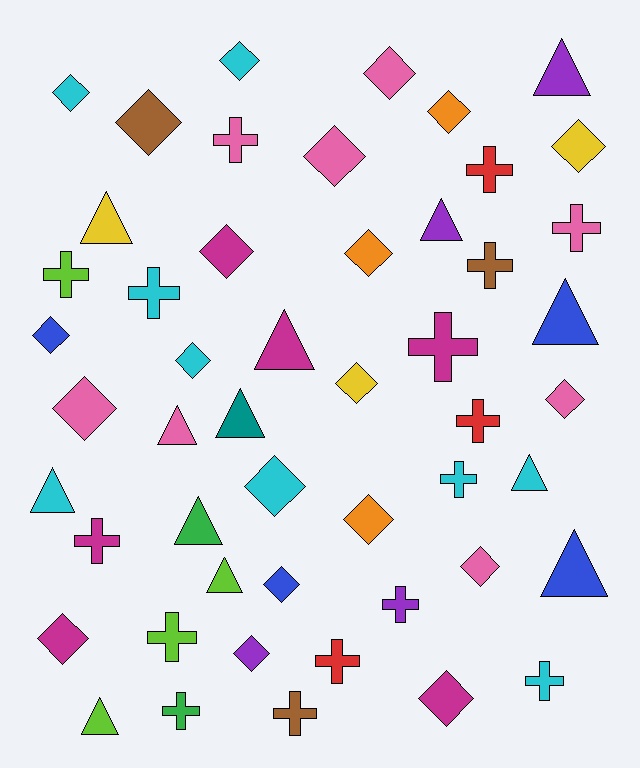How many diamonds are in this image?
There are 21 diamonds.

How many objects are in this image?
There are 50 objects.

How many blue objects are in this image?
There are 4 blue objects.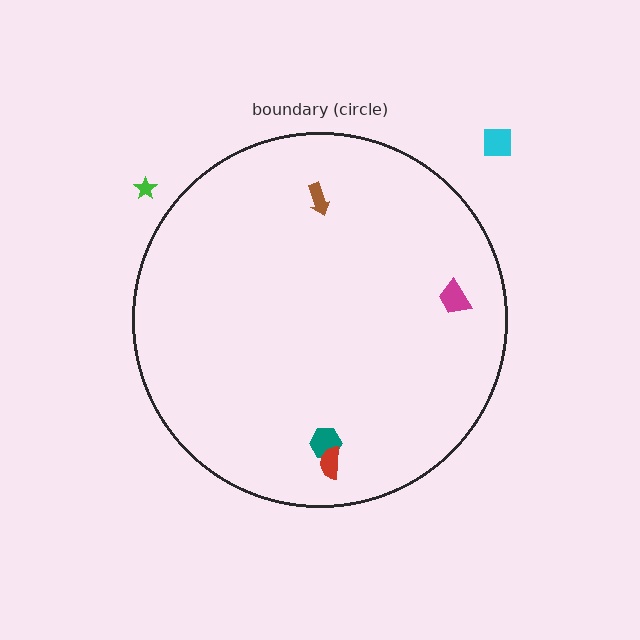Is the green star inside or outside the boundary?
Outside.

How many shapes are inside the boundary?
4 inside, 2 outside.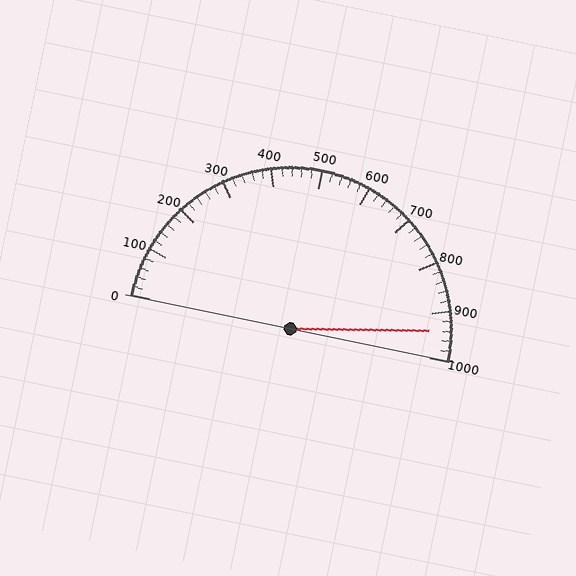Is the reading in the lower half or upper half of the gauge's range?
The reading is in the upper half of the range (0 to 1000).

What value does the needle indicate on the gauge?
The needle indicates approximately 940.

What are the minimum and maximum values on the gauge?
The gauge ranges from 0 to 1000.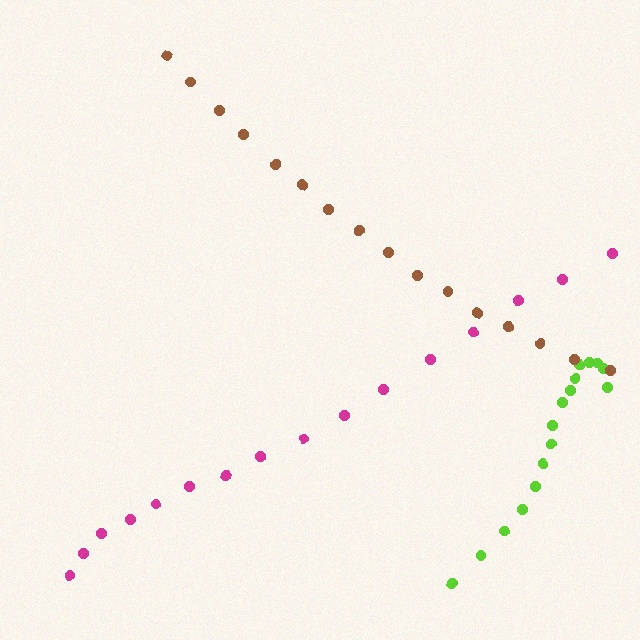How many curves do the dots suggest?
There are 3 distinct paths.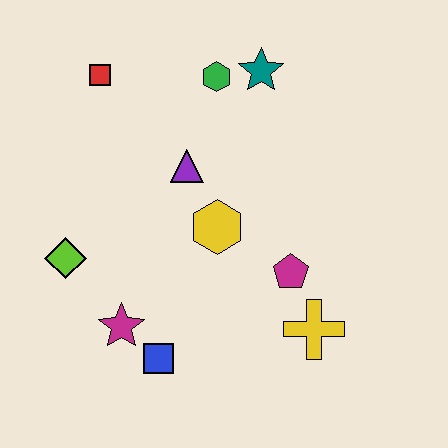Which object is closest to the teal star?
The green hexagon is closest to the teal star.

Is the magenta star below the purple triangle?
Yes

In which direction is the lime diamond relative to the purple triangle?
The lime diamond is to the left of the purple triangle.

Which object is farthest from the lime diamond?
The teal star is farthest from the lime diamond.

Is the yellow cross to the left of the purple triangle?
No